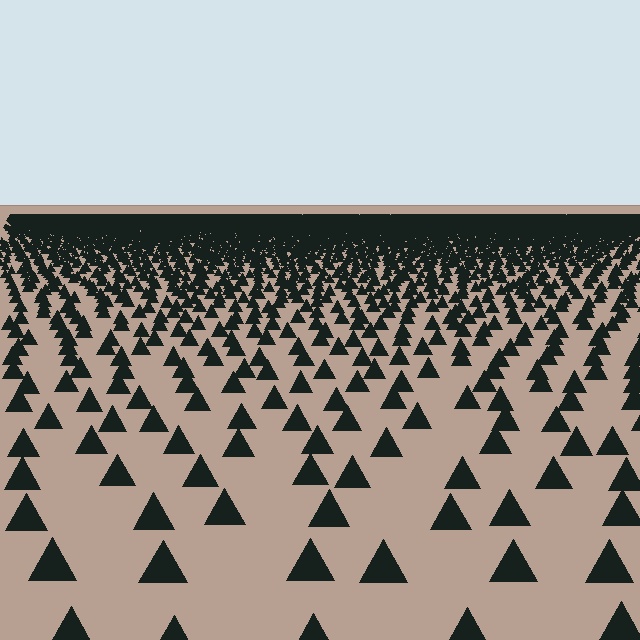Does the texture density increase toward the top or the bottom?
Density increases toward the top.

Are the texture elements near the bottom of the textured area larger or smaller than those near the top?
Larger. Near the bottom, elements are closer to the viewer and appear at a bigger on-screen size.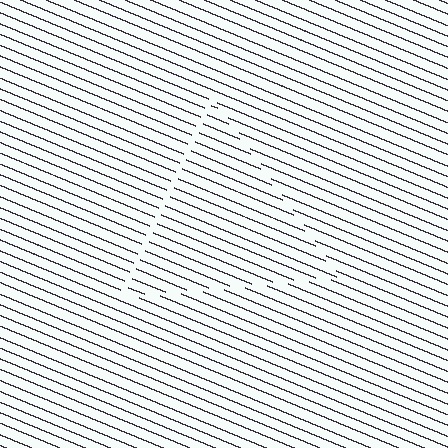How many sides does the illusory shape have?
3 sides — the line-ends trace a triangle.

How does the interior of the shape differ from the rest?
The interior of the shape contains the same grating, shifted by half a period — the contour is defined by the phase discontinuity where line-ends from the inner and outer gratings abut.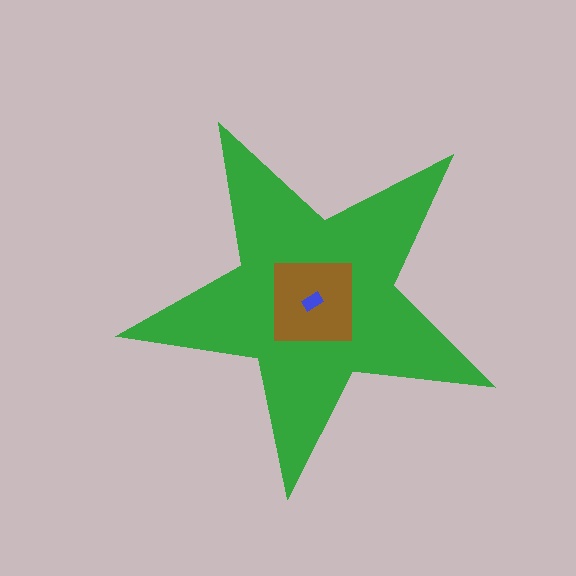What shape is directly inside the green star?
The brown square.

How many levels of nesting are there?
3.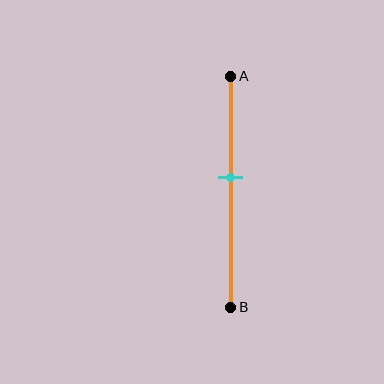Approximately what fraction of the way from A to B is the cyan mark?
The cyan mark is approximately 45% of the way from A to B.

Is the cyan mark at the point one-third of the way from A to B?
No, the mark is at about 45% from A, not at the 33% one-third point.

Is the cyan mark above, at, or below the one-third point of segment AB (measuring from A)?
The cyan mark is below the one-third point of segment AB.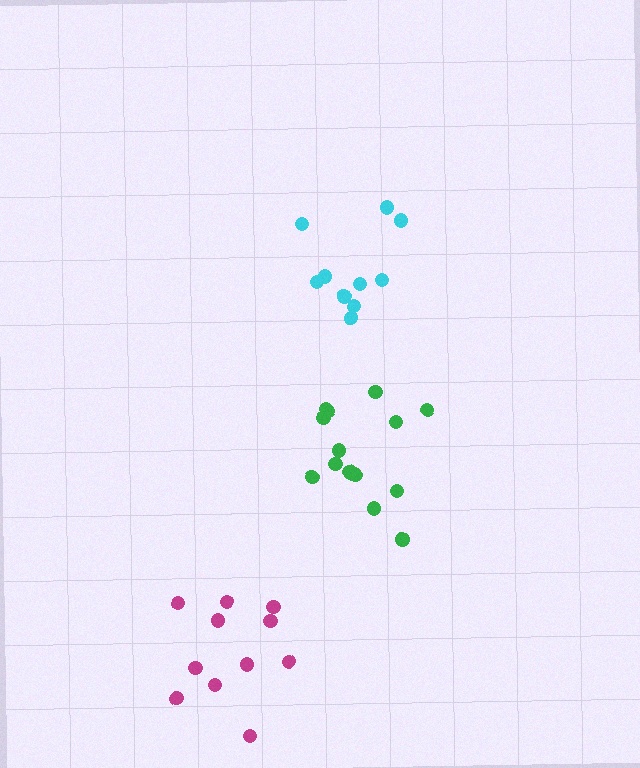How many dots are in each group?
Group 1: 14 dots, Group 2: 10 dots, Group 3: 11 dots (35 total).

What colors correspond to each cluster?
The clusters are colored: green, cyan, magenta.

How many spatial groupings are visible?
There are 3 spatial groupings.